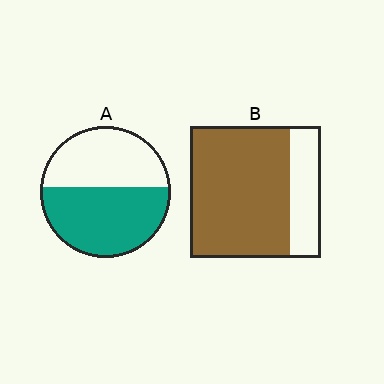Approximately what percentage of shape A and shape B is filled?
A is approximately 55% and B is approximately 75%.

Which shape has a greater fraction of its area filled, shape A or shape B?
Shape B.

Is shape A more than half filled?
Yes.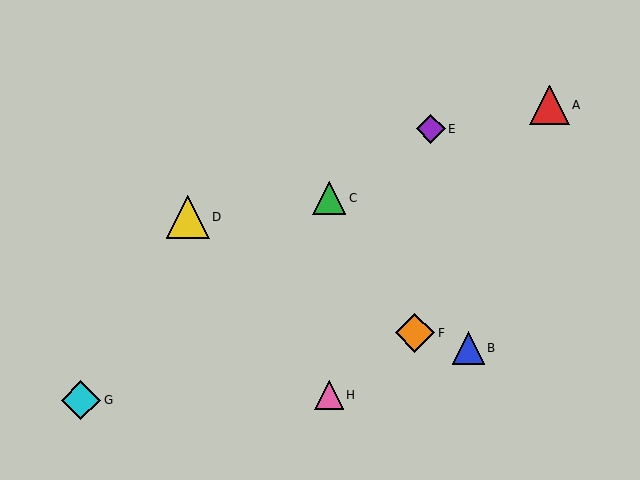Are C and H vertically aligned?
Yes, both are at x≈329.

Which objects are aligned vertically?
Objects C, H are aligned vertically.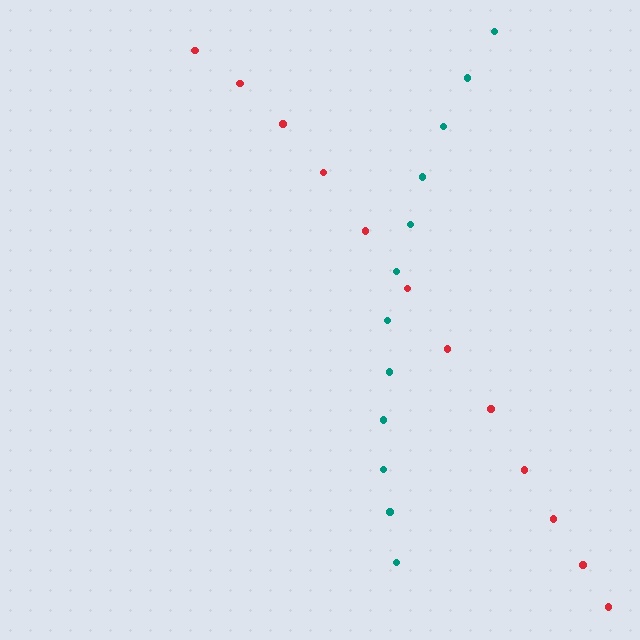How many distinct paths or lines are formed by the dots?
There are 2 distinct paths.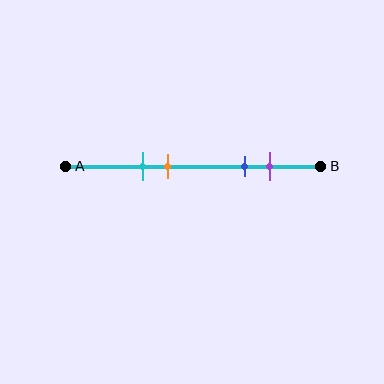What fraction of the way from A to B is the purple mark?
The purple mark is approximately 80% (0.8) of the way from A to B.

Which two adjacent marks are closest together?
The cyan and orange marks are the closest adjacent pair.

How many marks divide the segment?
There are 4 marks dividing the segment.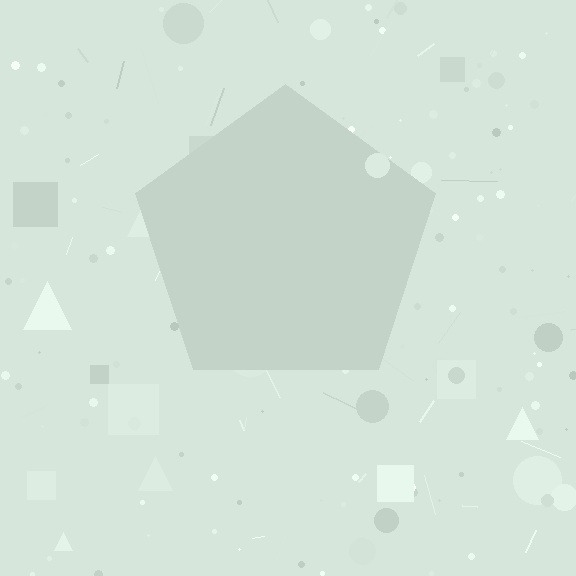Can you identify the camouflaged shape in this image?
The camouflaged shape is a pentagon.